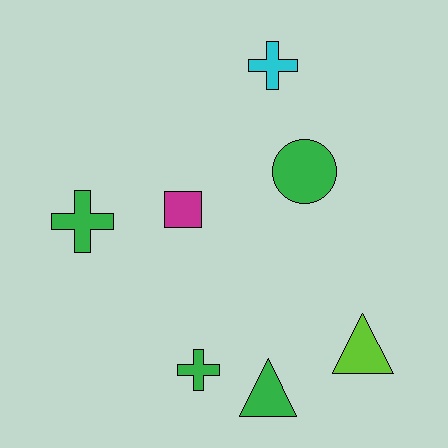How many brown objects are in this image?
There are no brown objects.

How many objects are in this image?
There are 7 objects.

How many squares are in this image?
There is 1 square.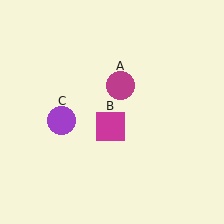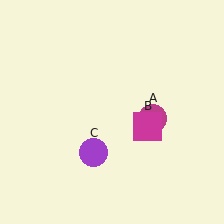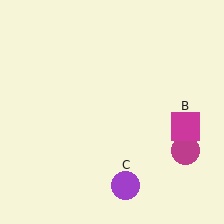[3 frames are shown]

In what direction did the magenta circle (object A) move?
The magenta circle (object A) moved down and to the right.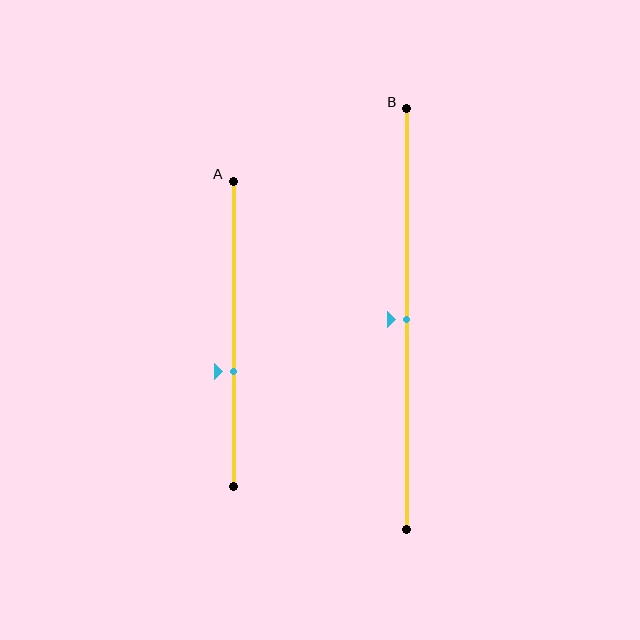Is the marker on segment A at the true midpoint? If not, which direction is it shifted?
No, the marker on segment A is shifted downward by about 12% of the segment length.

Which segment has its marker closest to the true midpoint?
Segment B has its marker closest to the true midpoint.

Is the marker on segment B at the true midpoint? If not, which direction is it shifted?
Yes, the marker on segment B is at the true midpoint.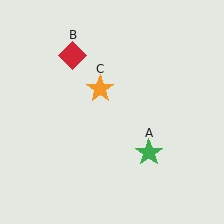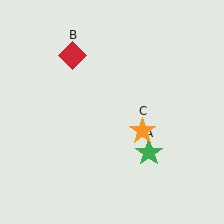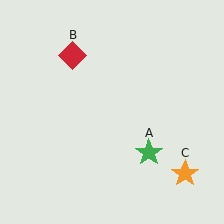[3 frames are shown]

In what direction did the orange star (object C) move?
The orange star (object C) moved down and to the right.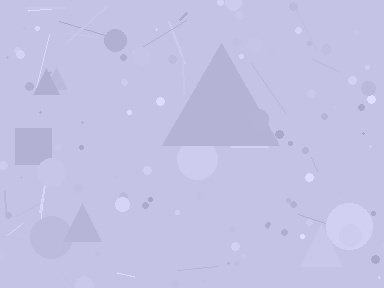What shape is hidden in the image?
A triangle is hidden in the image.